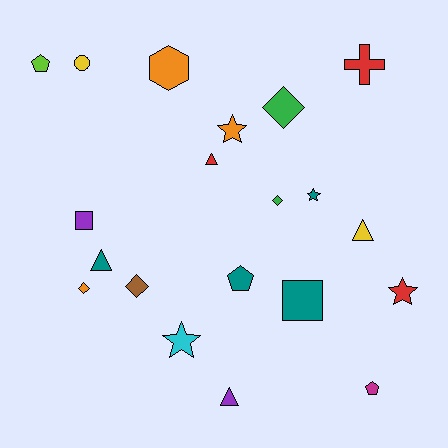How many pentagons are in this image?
There are 3 pentagons.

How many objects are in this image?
There are 20 objects.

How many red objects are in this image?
There are 3 red objects.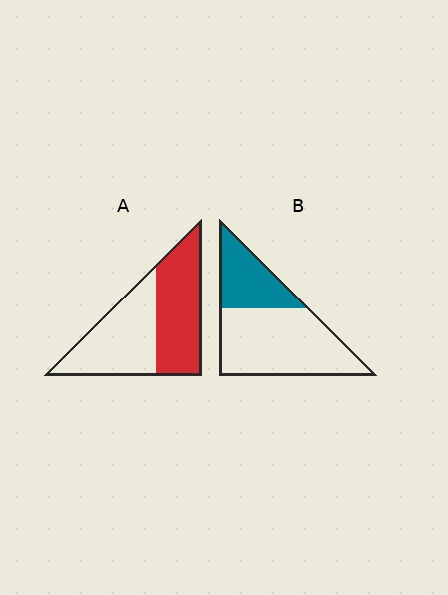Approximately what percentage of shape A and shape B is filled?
A is approximately 50% and B is approximately 30%.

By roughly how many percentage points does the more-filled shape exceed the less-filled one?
By roughly 15 percentage points (A over B).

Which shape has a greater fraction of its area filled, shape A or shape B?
Shape A.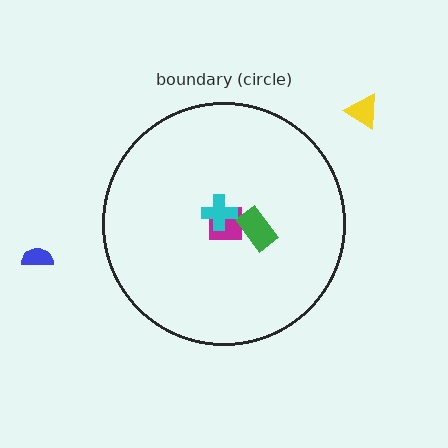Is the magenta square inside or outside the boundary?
Inside.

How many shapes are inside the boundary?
3 inside, 2 outside.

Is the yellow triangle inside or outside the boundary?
Outside.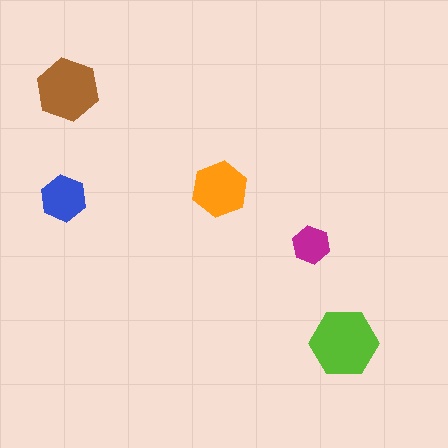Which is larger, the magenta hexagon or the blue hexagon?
The blue one.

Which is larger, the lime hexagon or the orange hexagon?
The lime one.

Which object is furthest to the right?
The lime hexagon is rightmost.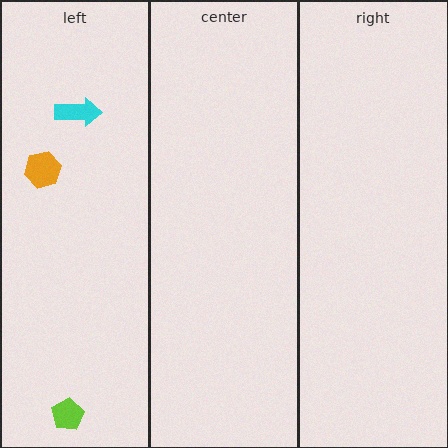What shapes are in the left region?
The lime pentagon, the cyan arrow, the orange hexagon.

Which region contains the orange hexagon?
The left region.